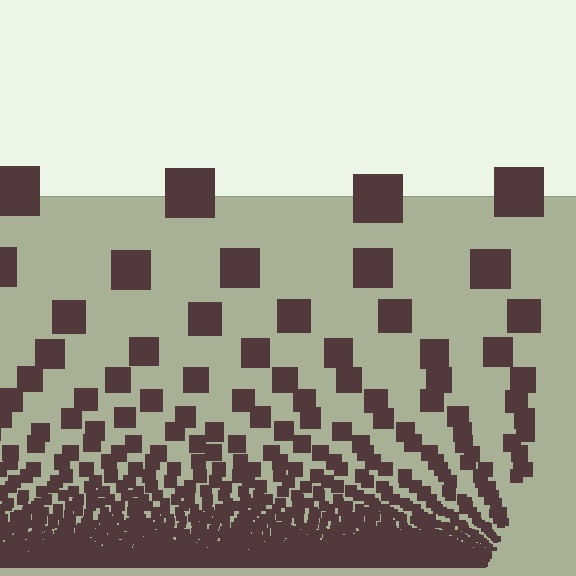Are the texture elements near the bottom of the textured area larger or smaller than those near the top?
Smaller. The gradient is inverted — elements near the bottom are smaller and denser.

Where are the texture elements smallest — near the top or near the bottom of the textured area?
Near the bottom.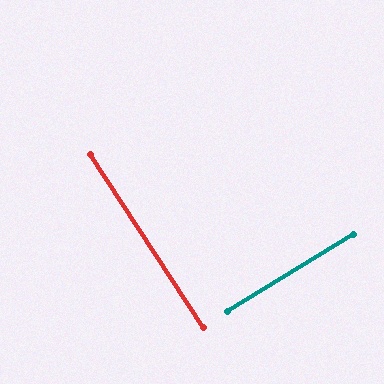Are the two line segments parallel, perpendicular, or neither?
Perpendicular — they meet at approximately 89°.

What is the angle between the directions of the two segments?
Approximately 89 degrees.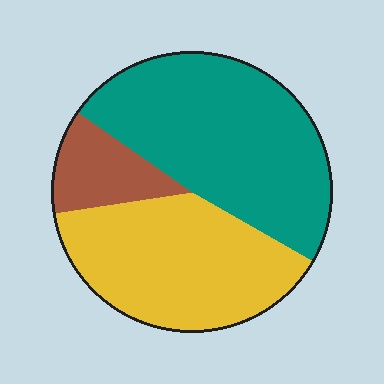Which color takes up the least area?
Brown, at roughly 10%.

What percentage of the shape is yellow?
Yellow covers around 40% of the shape.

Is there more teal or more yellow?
Teal.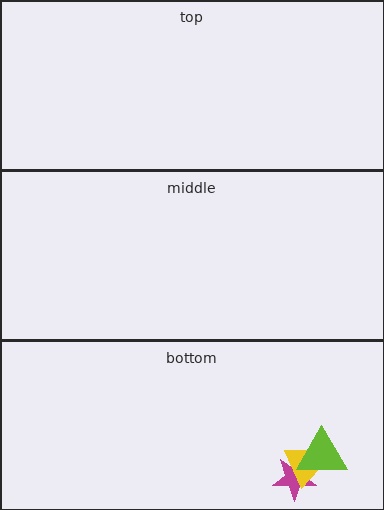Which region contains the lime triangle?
The bottom region.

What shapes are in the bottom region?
The magenta star, the yellow trapezoid, the lime triangle.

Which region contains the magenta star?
The bottom region.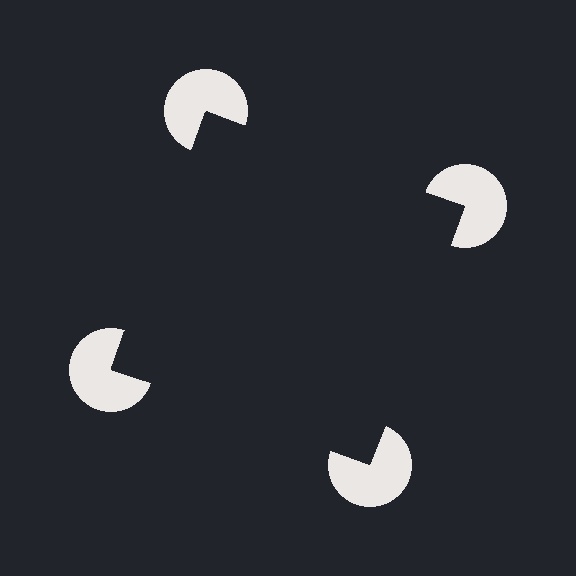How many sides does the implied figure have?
4 sides.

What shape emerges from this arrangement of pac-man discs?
An illusory square — its edges are inferred from the aligned wedge cuts in the pac-man discs, not physically drawn.